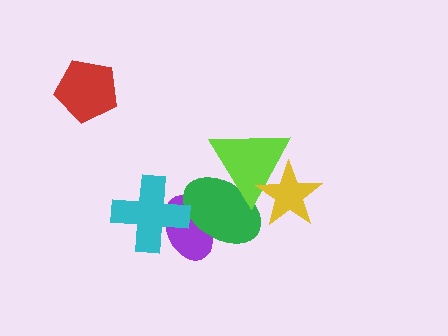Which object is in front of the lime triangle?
The yellow star is in front of the lime triangle.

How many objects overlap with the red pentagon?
0 objects overlap with the red pentagon.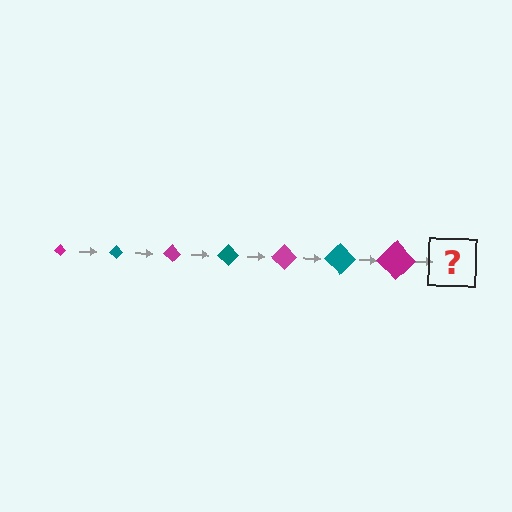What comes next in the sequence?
The next element should be a teal diamond, larger than the previous one.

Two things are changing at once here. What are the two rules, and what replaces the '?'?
The two rules are that the diamond grows larger each step and the color cycles through magenta and teal. The '?' should be a teal diamond, larger than the previous one.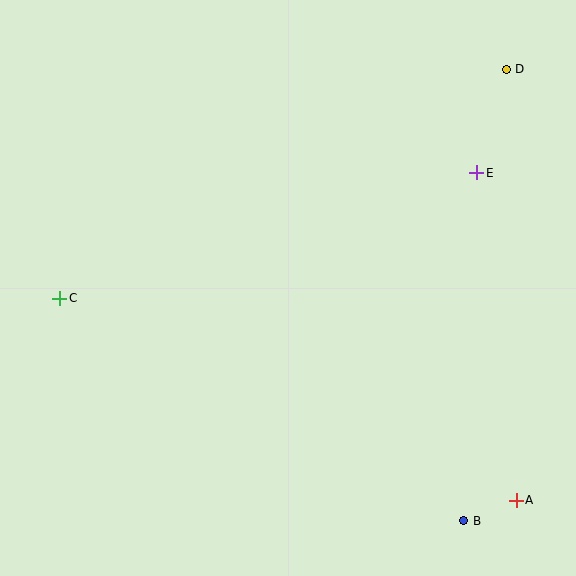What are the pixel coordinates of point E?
Point E is at (477, 173).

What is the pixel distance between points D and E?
The distance between D and E is 108 pixels.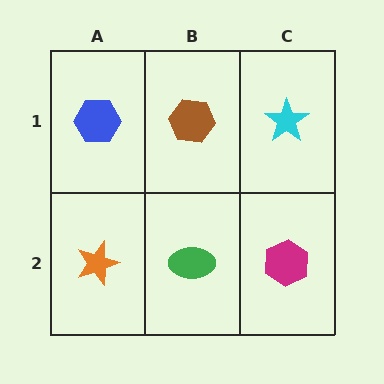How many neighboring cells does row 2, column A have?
2.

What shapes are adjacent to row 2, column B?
A brown hexagon (row 1, column B), an orange star (row 2, column A), a magenta hexagon (row 2, column C).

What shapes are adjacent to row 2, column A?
A blue hexagon (row 1, column A), a green ellipse (row 2, column B).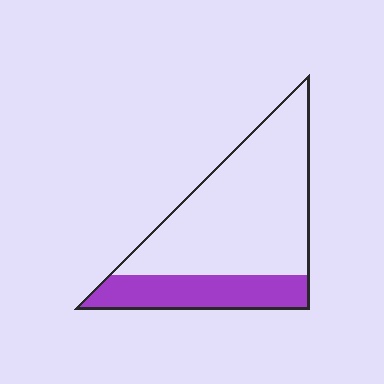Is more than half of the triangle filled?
No.